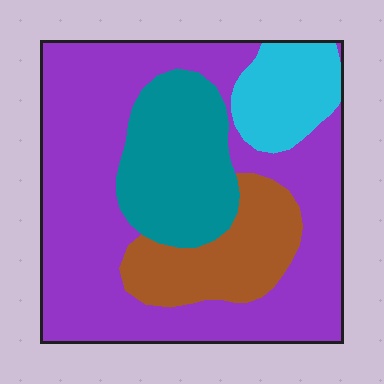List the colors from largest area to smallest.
From largest to smallest: purple, teal, brown, cyan.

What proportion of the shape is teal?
Teal covers 19% of the shape.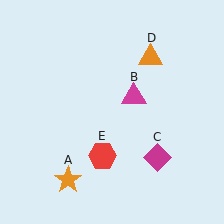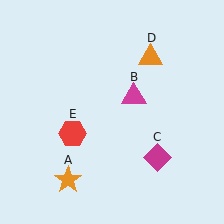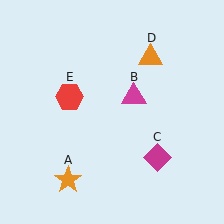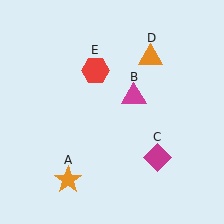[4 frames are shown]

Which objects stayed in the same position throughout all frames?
Orange star (object A) and magenta triangle (object B) and magenta diamond (object C) and orange triangle (object D) remained stationary.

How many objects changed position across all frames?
1 object changed position: red hexagon (object E).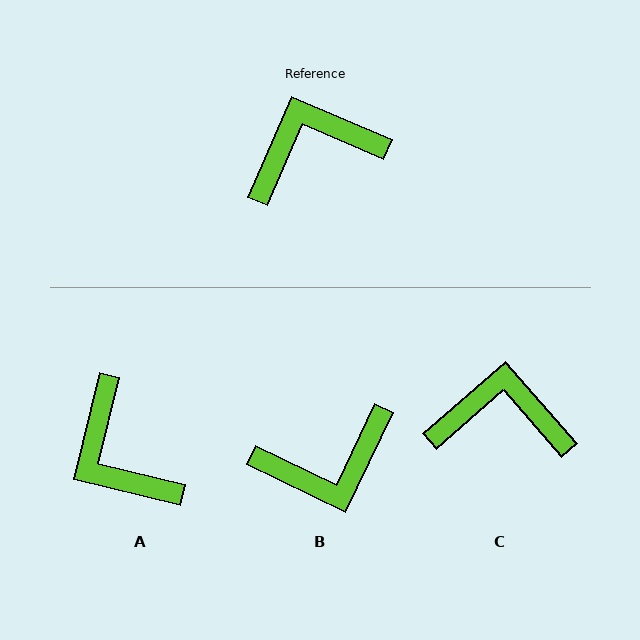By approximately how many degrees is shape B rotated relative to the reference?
Approximately 178 degrees counter-clockwise.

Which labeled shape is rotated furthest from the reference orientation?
B, about 178 degrees away.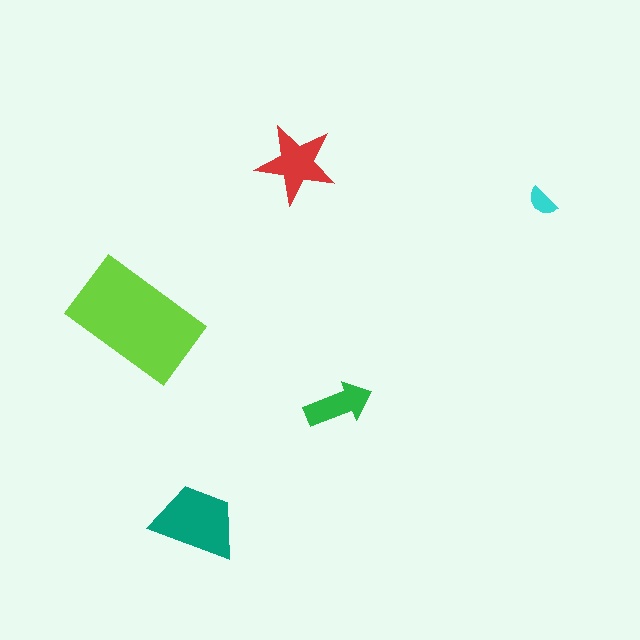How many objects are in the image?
There are 5 objects in the image.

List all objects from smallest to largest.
The cyan semicircle, the green arrow, the red star, the teal trapezoid, the lime rectangle.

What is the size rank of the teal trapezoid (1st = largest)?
2nd.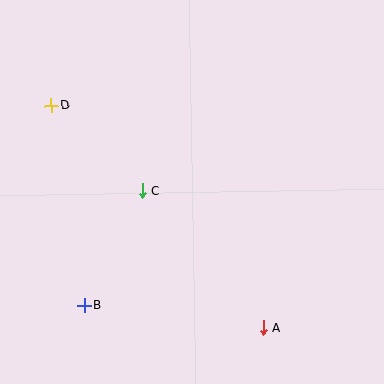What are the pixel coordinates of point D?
Point D is at (51, 105).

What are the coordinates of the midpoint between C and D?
The midpoint between C and D is at (97, 148).